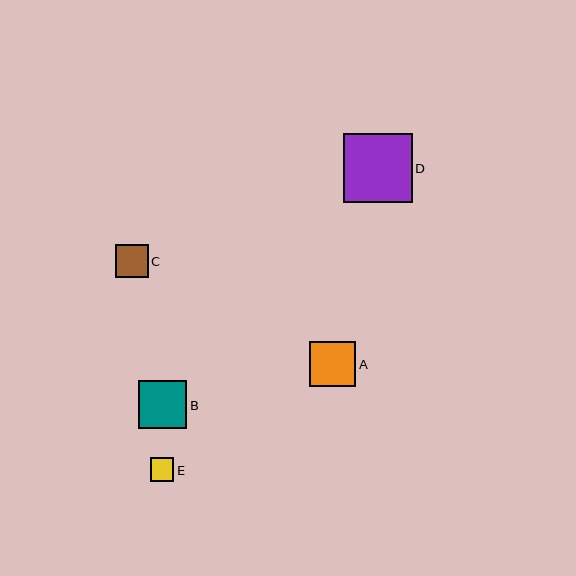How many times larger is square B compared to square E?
Square B is approximately 2.0 times the size of square E.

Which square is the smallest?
Square E is the smallest with a size of approximately 24 pixels.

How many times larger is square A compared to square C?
Square A is approximately 1.4 times the size of square C.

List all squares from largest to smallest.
From largest to smallest: D, B, A, C, E.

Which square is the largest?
Square D is the largest with a size of approximately 69 pixels.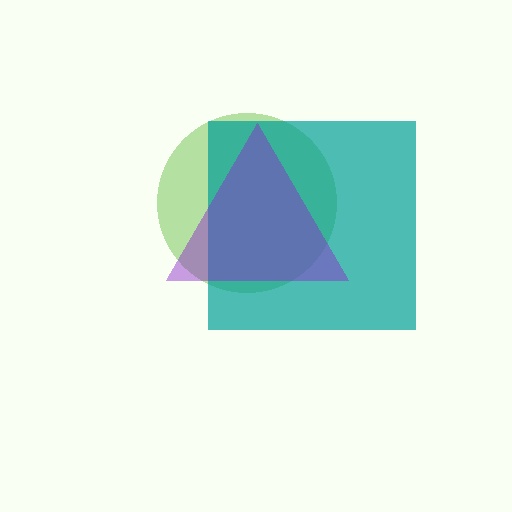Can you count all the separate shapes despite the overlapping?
Yes, there are 3 separate shapes.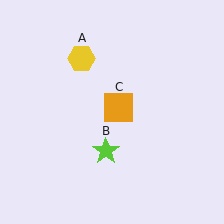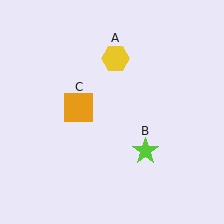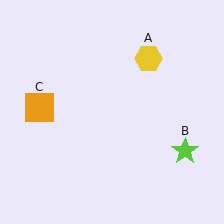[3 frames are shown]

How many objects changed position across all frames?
3 objects changed position: yellow hexagon (object A), lime star (object B), orange square (object C).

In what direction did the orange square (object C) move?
The orange square (object C) moved left.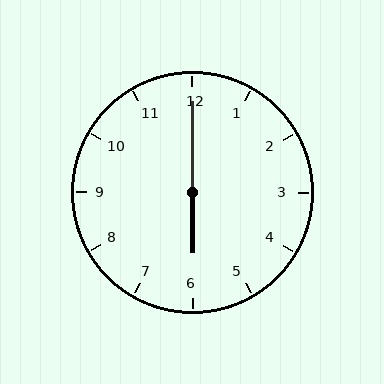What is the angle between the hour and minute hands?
Approximately 180 degrees.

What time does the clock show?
6:00.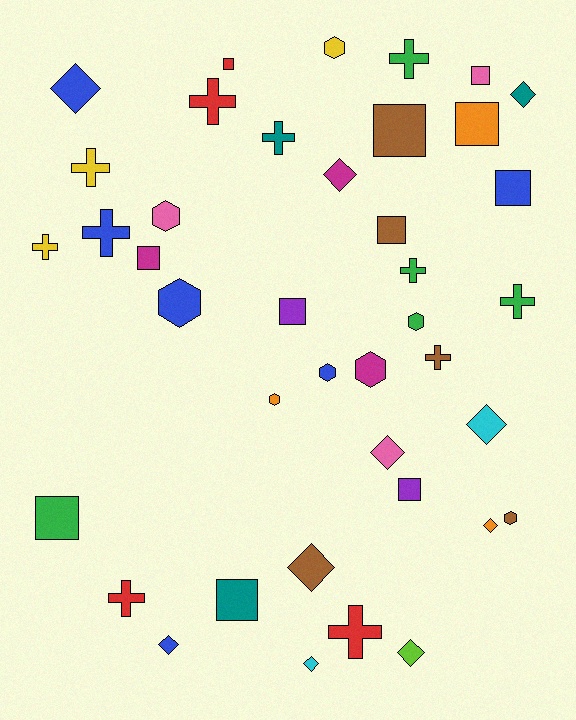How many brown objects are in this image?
There are 5 brown objects.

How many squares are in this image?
There are 11 squares.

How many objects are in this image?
There are 40 objects.